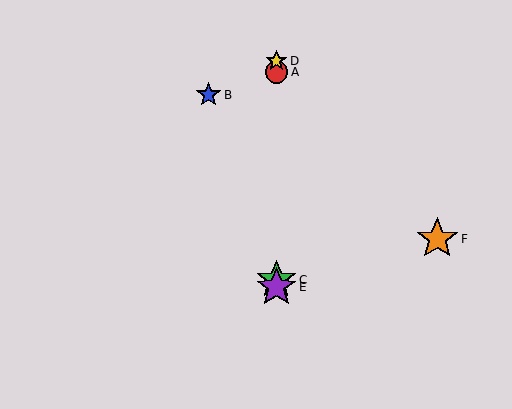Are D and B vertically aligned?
No, D is at x≈276 and B is at x≈208.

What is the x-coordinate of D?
Object D is at x≈276.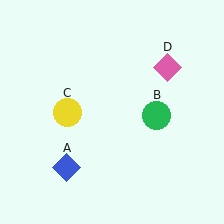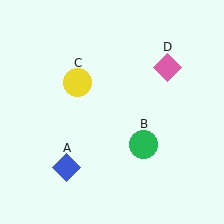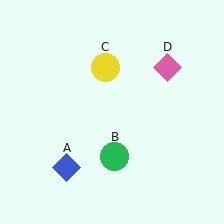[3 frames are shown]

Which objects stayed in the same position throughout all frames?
Blue diamond (object A) and pink diamond (object D) remained stationary.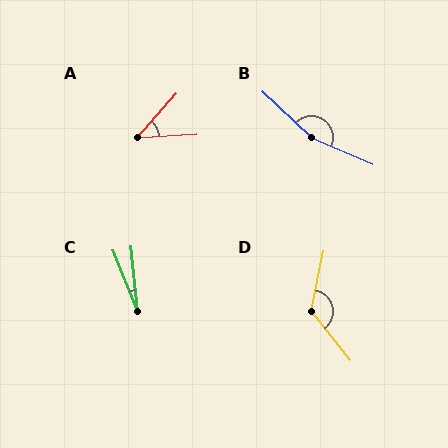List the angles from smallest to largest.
C (16°), A (45°), D (130°), B (160°).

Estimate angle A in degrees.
Approximately 45 degrees.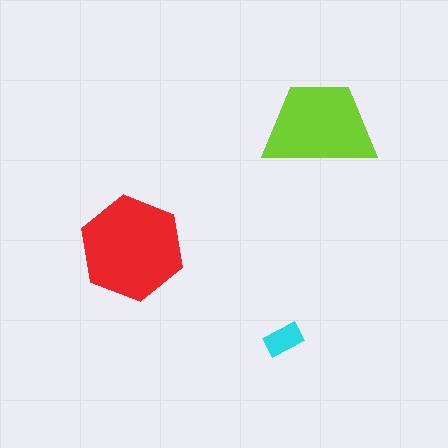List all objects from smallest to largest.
The cyan rectangle, the lime trapezoid, the red hexagon.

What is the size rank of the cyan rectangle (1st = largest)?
3rd.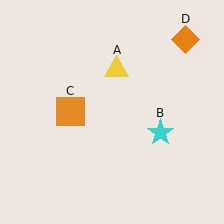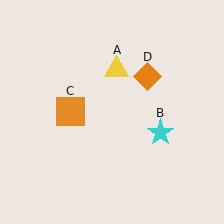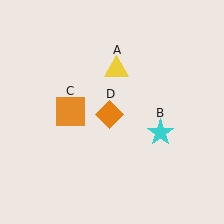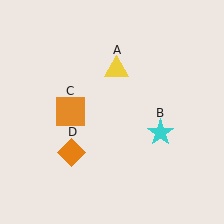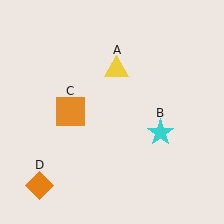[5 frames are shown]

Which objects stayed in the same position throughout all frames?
Yellow triangle (object A) and cyan star (object B) and orange square (object C) remained stationary.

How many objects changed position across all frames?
1 object changed position: orange diamond (object D).